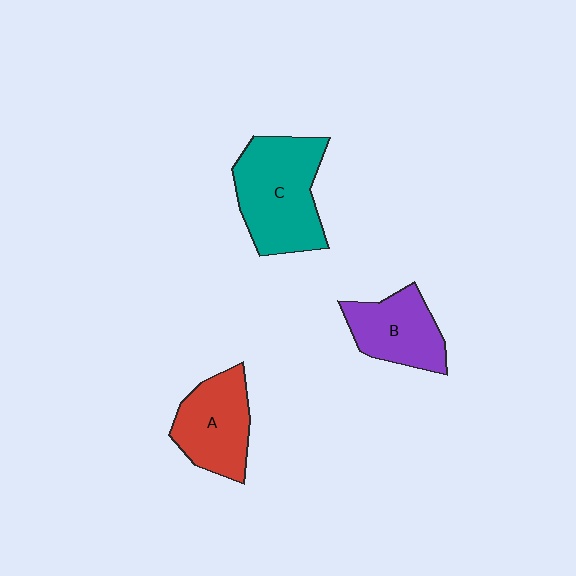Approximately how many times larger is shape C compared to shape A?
Approximately 1.4 times.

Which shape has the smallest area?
Shape B (purple).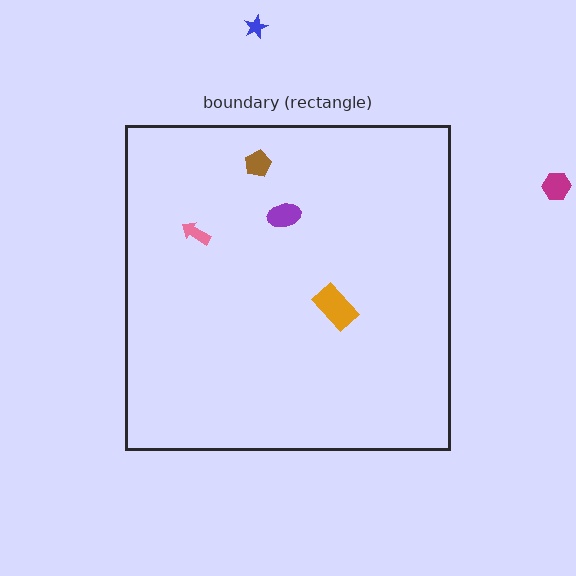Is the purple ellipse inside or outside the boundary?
Inside.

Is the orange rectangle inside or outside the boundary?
Inside.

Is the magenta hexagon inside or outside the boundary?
Outside.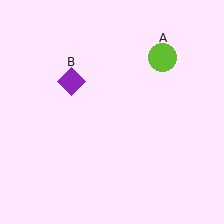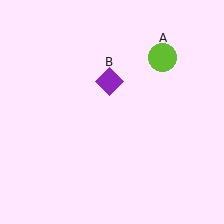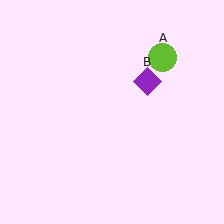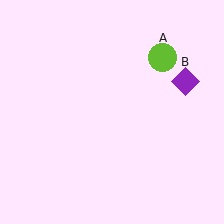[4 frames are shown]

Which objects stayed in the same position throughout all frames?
Lime circle (object A) remained stationary.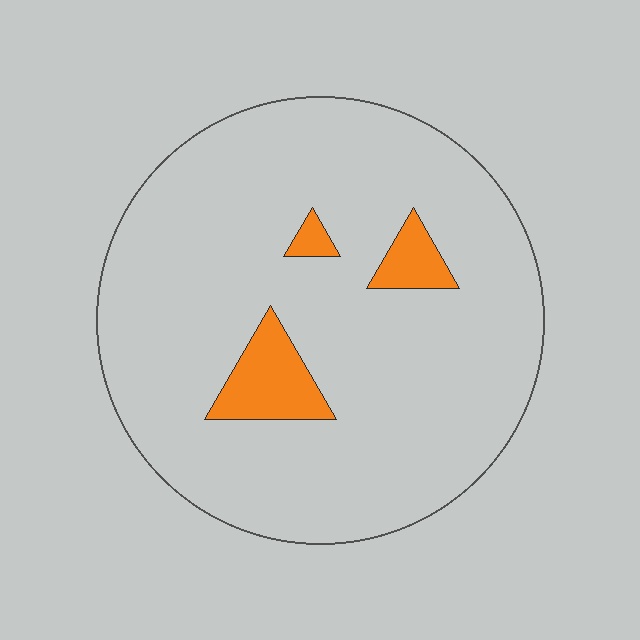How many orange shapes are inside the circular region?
3.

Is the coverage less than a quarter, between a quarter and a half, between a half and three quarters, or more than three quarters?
Less than a quarter.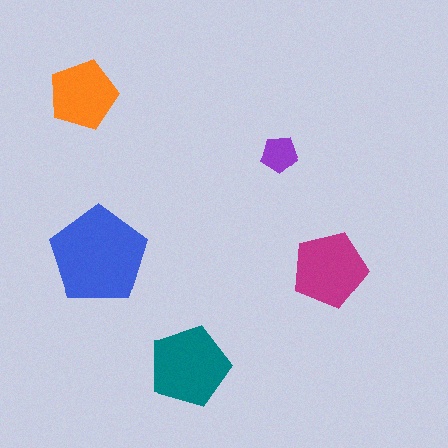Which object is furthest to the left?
The orange pentagon is leftmost.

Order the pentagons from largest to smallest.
the blue one, the teal one, the magenta one, the orange one, the purple one.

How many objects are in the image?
There are 5 objects in the image.